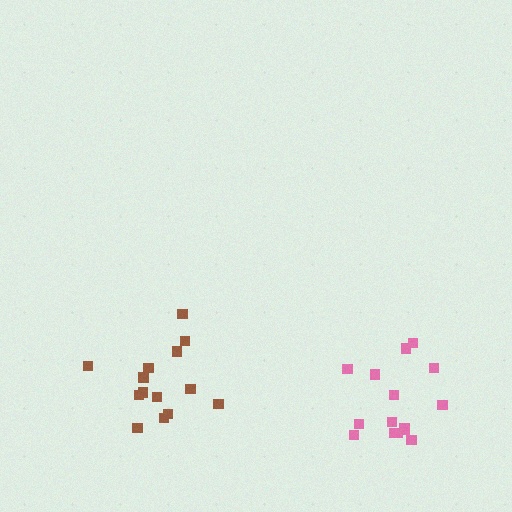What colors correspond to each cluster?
The clusters are colored: brown, pink.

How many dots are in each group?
Group 1: 14 dots, Group 2: 15 dots (29 total).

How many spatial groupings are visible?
There are 2 spatial groupings.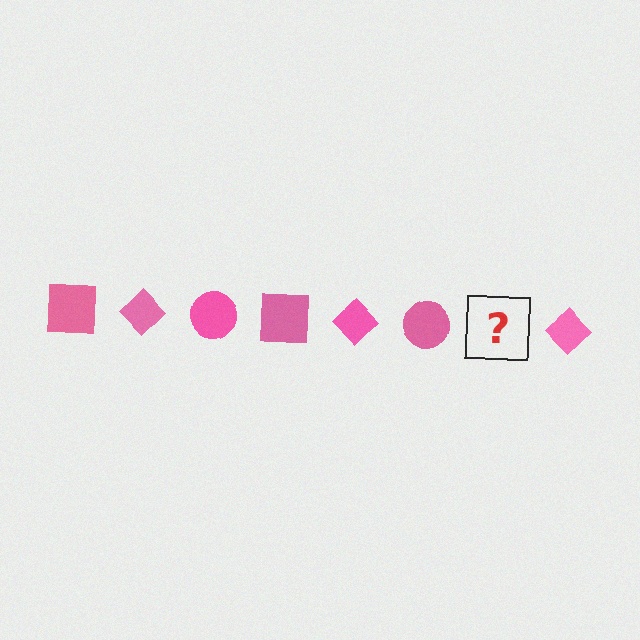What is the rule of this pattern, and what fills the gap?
The rule is that the pattern cycles through square, diamond, circle shapes in pink. The gap should be filled with a pink square.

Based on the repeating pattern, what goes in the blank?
The blank should be a pink square.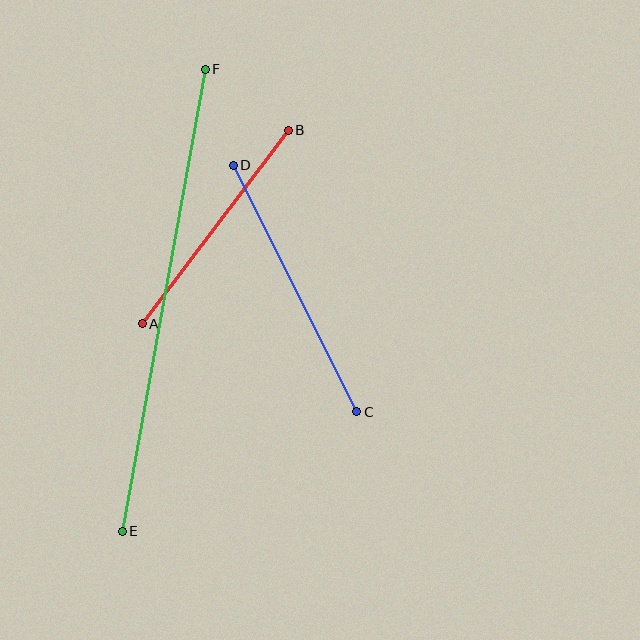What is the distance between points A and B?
The distance is approximately 242 pixels.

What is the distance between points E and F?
The distance is approximately 470 pixels.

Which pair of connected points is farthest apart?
Points E and F are farthest apart.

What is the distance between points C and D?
The distance is approximately 275 pixels.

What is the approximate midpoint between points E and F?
The midpoint is at approximately (164, 300) pixels.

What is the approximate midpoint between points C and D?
The midpoint is at approximately (295, 289) pixels.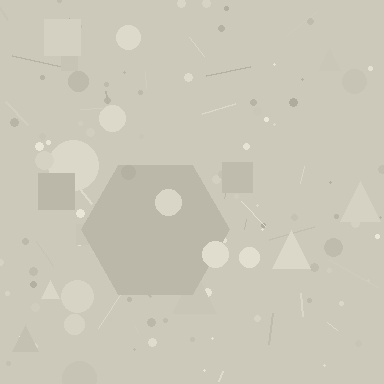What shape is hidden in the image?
A hexagon is hidden in the image.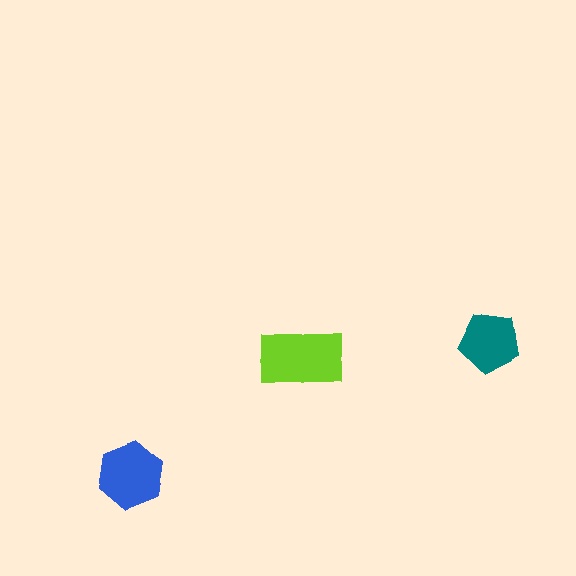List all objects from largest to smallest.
The lime rectangle, the blue hexagon, the teal pentagon.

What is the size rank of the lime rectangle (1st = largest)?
1st.